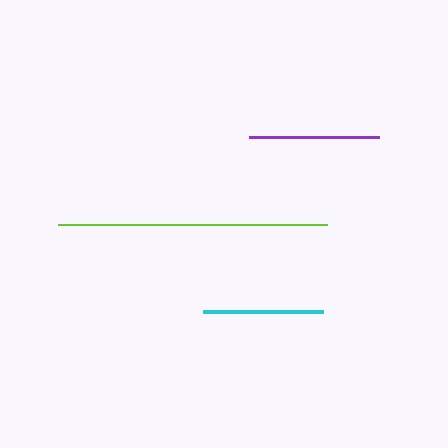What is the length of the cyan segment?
The cyan segment is approximately 119 pixels long.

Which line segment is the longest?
The lime line is the longest at approximately 269 pixels.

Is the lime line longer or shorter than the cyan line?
The lime line is longer than the cyan line.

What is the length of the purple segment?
The purple segment is approximately 131 pixels long.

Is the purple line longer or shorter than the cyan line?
The purple line is longer than the cyan line.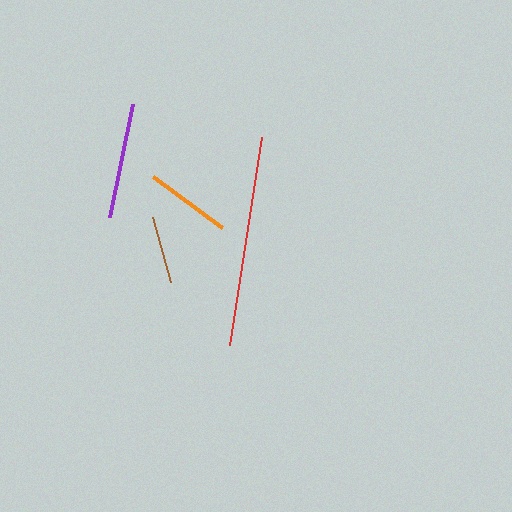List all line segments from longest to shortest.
From longest to shortest: red, purple, orange, brown.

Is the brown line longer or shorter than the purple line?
The purple line is longer than the brown line.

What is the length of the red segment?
The red segment is approximately 210 pixels long.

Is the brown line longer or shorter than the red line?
The red line is longer than the brown line.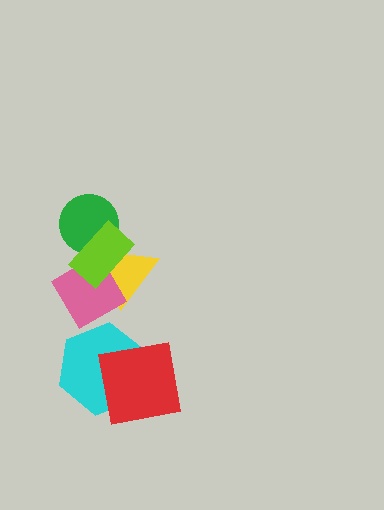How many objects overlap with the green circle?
1 object overlaps with the green circle.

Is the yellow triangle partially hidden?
Yes, it is partially covered by another shape.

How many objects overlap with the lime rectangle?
3 objects overlap with the lime rectangle.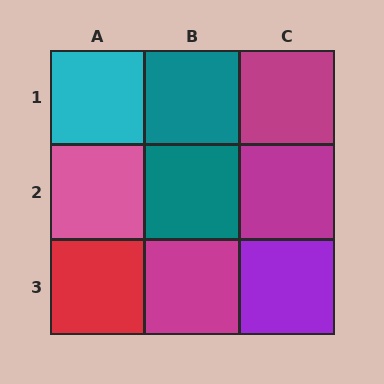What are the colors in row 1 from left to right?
Cyan, teal, magenta.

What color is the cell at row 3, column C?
Purple.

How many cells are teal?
2 cells are teal.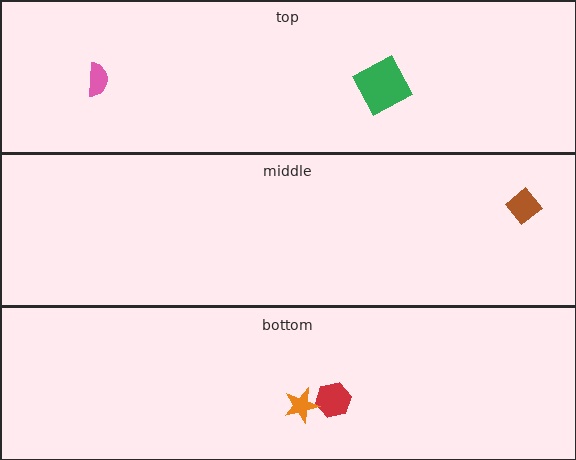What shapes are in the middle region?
The brown diamond.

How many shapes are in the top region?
2.